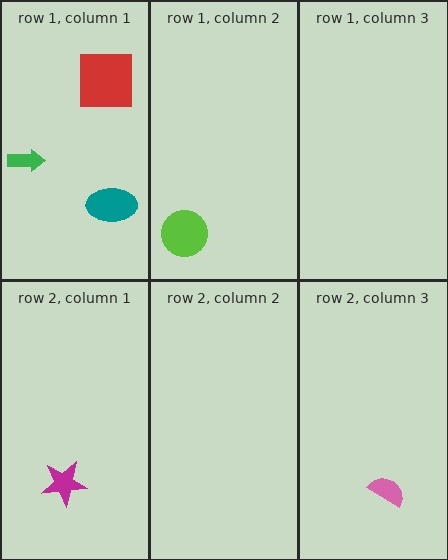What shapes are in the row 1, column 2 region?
The lime circle.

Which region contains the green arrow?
The row 1, column 1 region.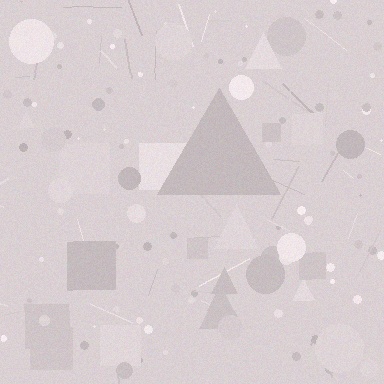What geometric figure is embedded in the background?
A triangle is embedded in the background.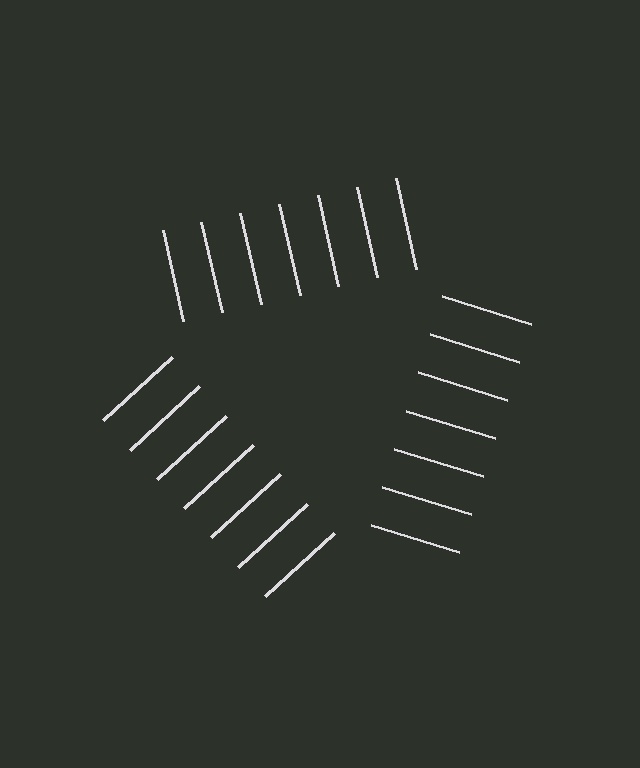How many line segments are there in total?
21 — 7 along each of the 3 edges.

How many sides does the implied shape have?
3 sides — the line-ends trace a triangle.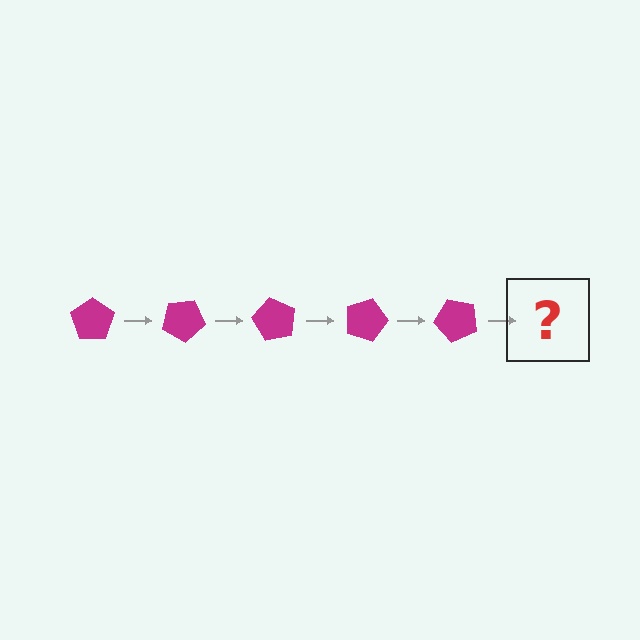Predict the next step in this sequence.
The next step is a magenta pentagon rotated 150 degrees.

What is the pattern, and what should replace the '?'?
The pattern is that the pentagon rotates 30 degrees each step. The '?' should be a magenta pentagon rotated 150 degrees.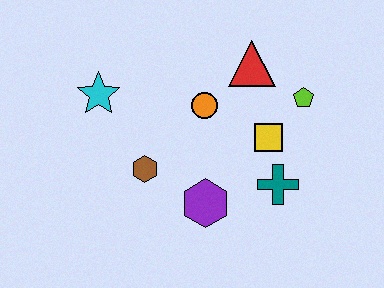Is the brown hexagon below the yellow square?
Yes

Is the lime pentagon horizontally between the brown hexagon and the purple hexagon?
No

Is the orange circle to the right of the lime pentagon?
No